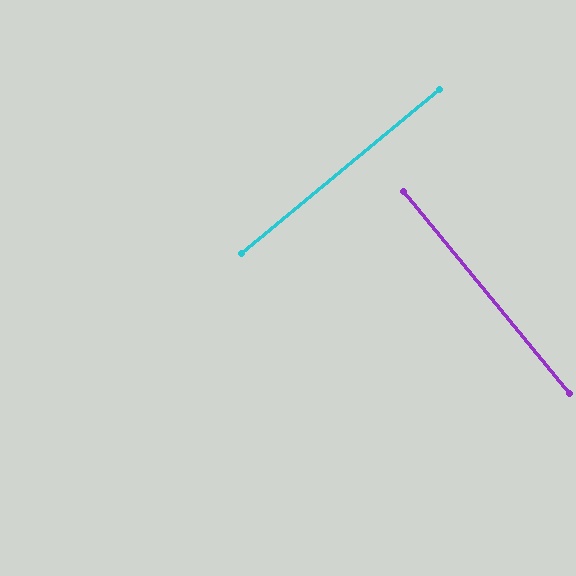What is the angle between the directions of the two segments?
Approximately 90 degrees.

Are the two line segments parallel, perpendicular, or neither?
Perpendicular — they meet at approximately 90°.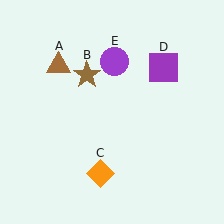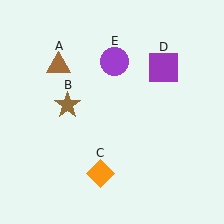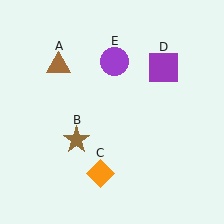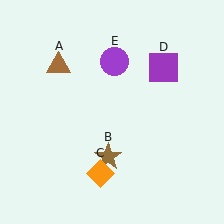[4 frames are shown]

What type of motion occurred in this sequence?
The brown star (object B) rotated counterclockwise around the center of the scene.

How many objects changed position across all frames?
1 object changed position: brown star (object B).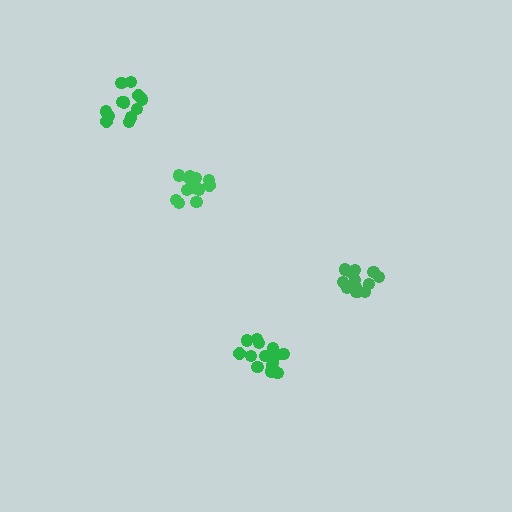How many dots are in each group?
Group 1: 15 dots, Group 2: 15 dots, Group 3: 12 dots, Group 4: 12 dots (54 total).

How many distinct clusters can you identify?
There are 4 distinct clusters.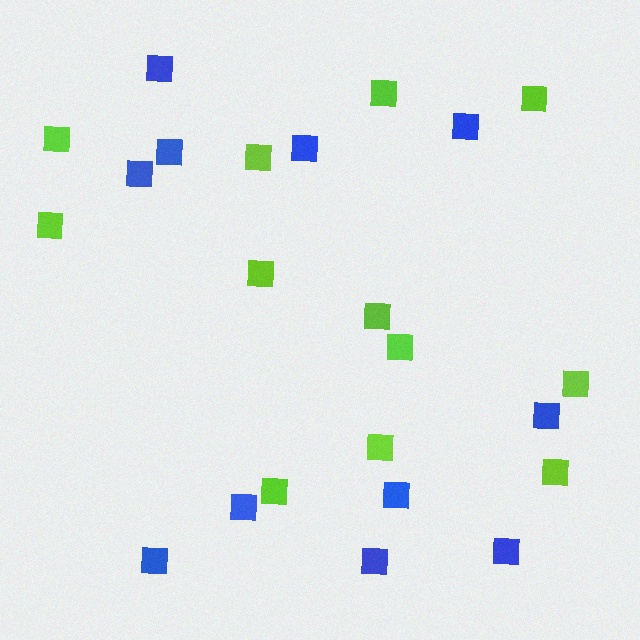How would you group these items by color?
There are 2 groups: one group of lime squares (12) and one group of blue squares (11).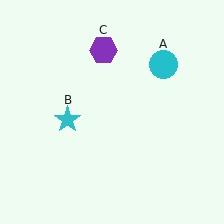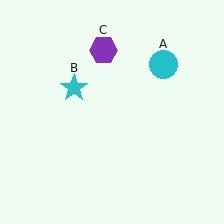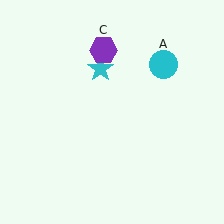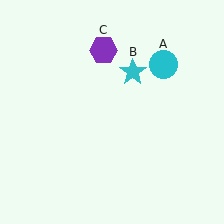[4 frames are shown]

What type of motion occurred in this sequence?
The cyan star (object B) rotated clockwise around the center of the scene.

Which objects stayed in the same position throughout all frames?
Cyan circle (object A) and purple hexagon (object C) remained stationary.